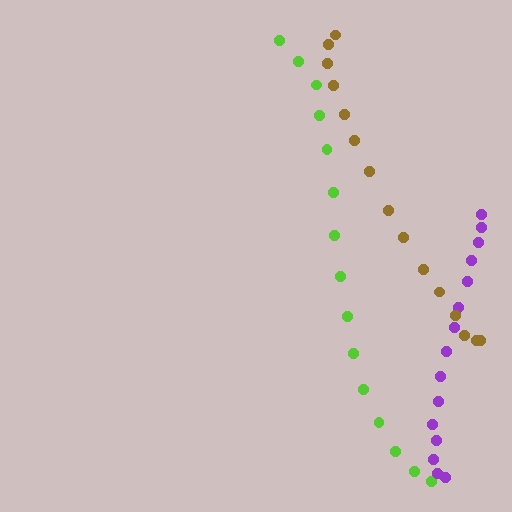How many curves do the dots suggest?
There are 3 distinct paths.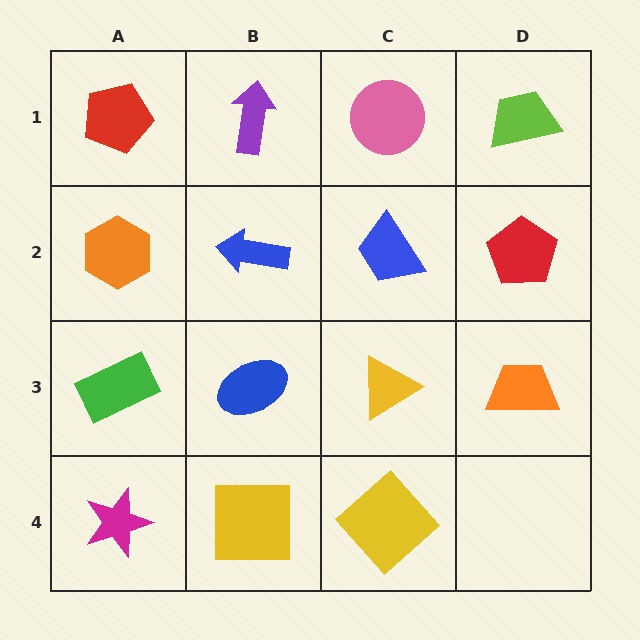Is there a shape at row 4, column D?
No, that cell is empty.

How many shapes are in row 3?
4 shapes.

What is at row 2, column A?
An orange hexagon.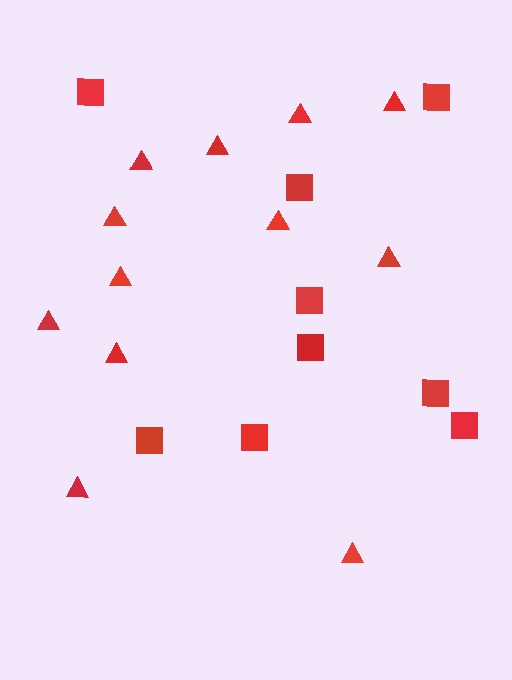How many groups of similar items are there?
There are 2 groups: one group of triangles (12) and one group of squares (9).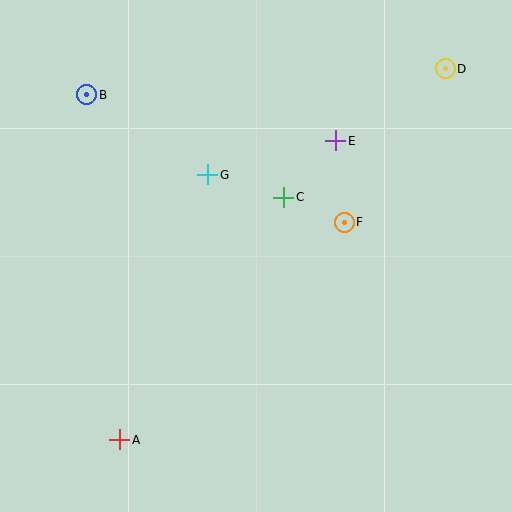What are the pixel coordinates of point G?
Point G is at (208, 175).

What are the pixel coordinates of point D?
Point D is at (445, 69).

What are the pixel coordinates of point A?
Point A is at (120, 440).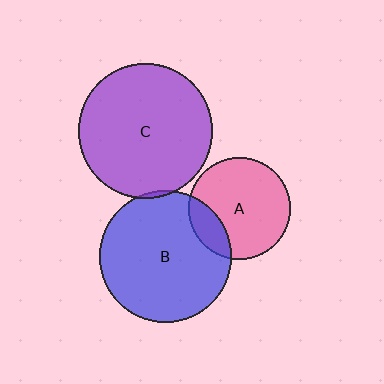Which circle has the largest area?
Circle C (purple).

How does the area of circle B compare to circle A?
Approximately 1.6 times.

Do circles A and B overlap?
Yes.